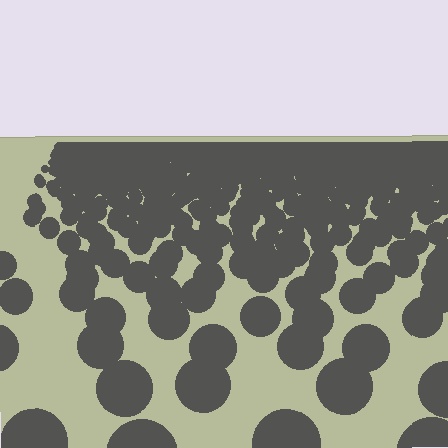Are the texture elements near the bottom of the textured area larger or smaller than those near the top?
Larger. Near the bottom, elements are closer to the viewer and appear at a bigger on-screen size.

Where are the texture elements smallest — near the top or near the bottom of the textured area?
Near the top.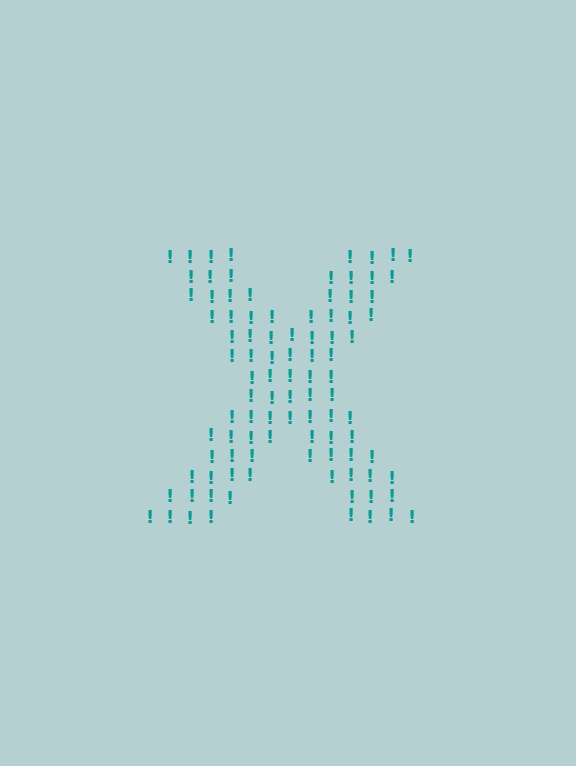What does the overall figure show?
The overall figure shows the letter X.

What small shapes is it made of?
It is made of small exclamation marks.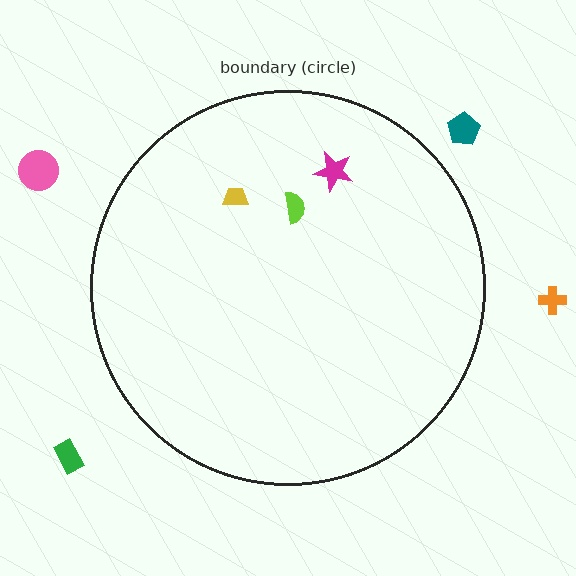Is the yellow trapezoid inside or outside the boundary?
Inside.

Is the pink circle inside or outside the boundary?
Outside.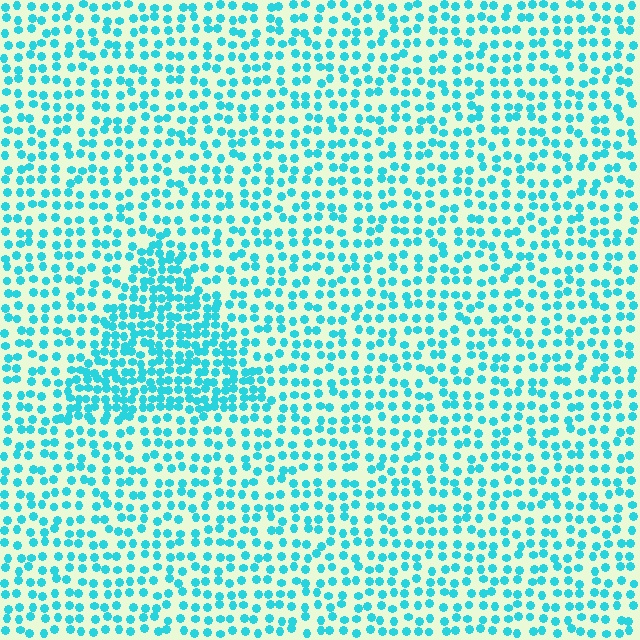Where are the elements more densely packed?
The elements are more densely packed inside the triangle boundary.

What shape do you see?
I see a triangle.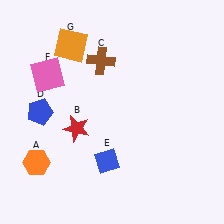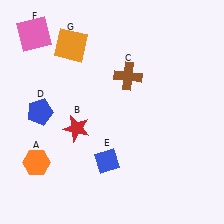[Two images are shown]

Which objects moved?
The objects that moved are: the brown cross (C), the pink square (F).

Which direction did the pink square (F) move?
The pink square (F) moved up.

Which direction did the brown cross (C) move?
The brown cross (C) moved right.